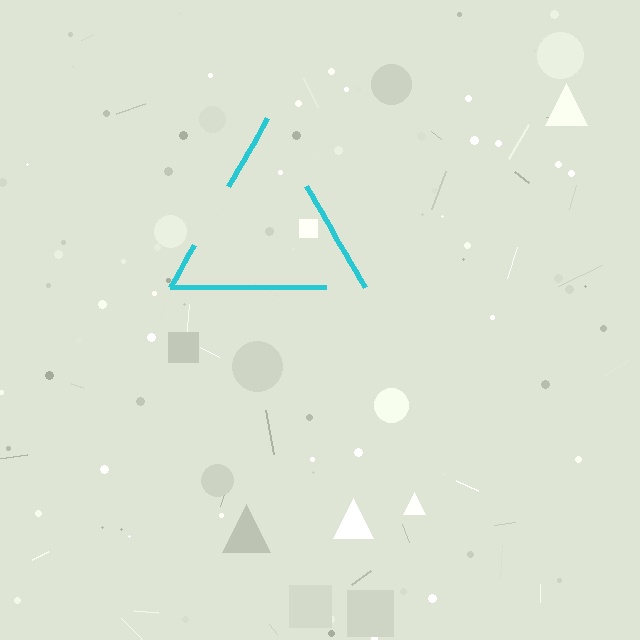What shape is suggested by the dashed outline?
The dashed outline suggests a triangle.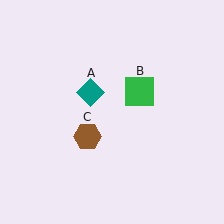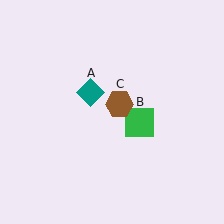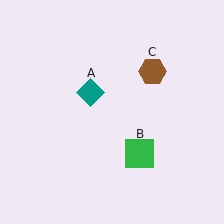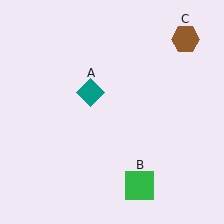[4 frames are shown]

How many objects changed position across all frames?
2 objects changed position: green square (object B), brown hexagon (object C).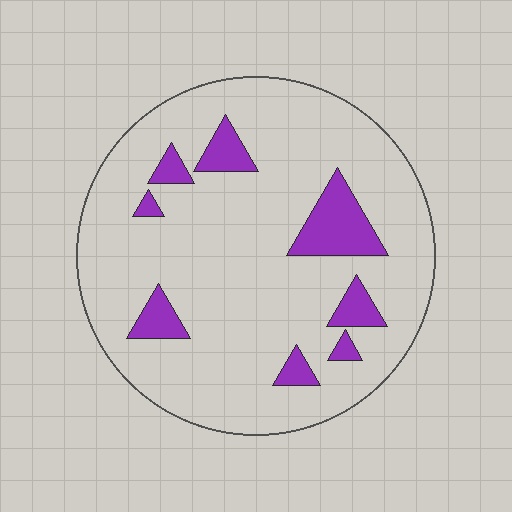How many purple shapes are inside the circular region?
8.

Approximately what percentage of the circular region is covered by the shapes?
Approximately 15%.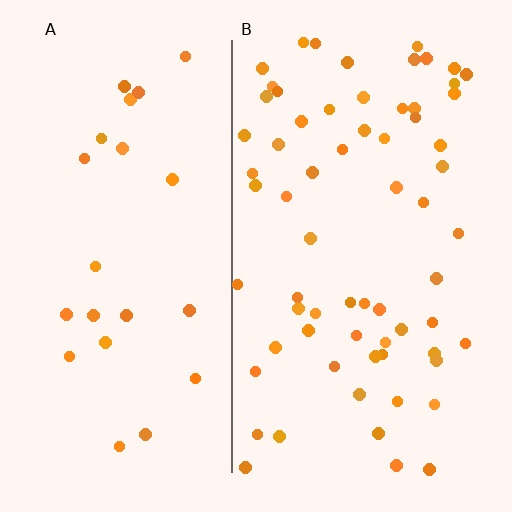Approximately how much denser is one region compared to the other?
Approximately 2.9× — region B over region A.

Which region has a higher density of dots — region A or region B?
B (the right).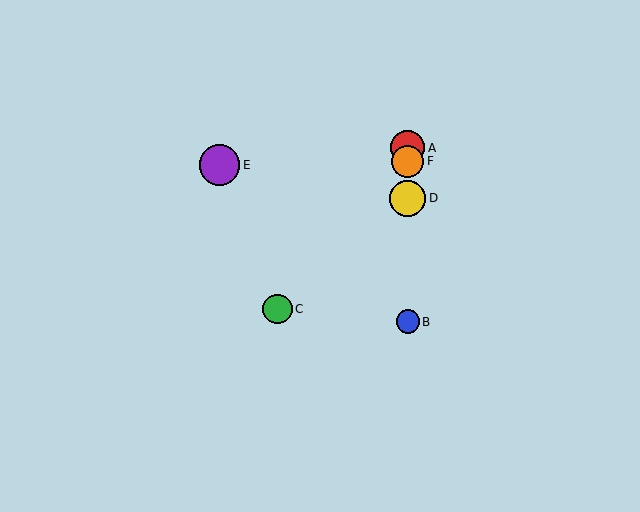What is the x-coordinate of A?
Object A is at x≈408.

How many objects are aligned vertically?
4 objects (A, B, D, F) are aligned vertically.